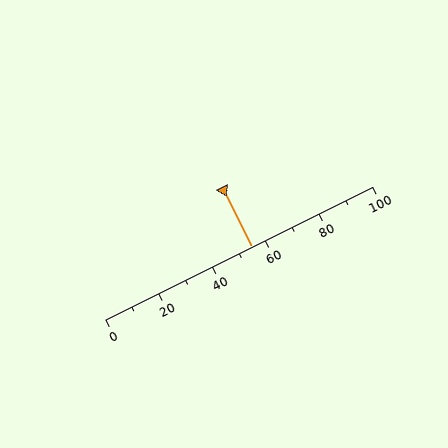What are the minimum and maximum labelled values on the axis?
The axis runs from 0 to 100.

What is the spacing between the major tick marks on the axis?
The major ticks are spaced 20 apart.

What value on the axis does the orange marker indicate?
The marker indicates approximately 55.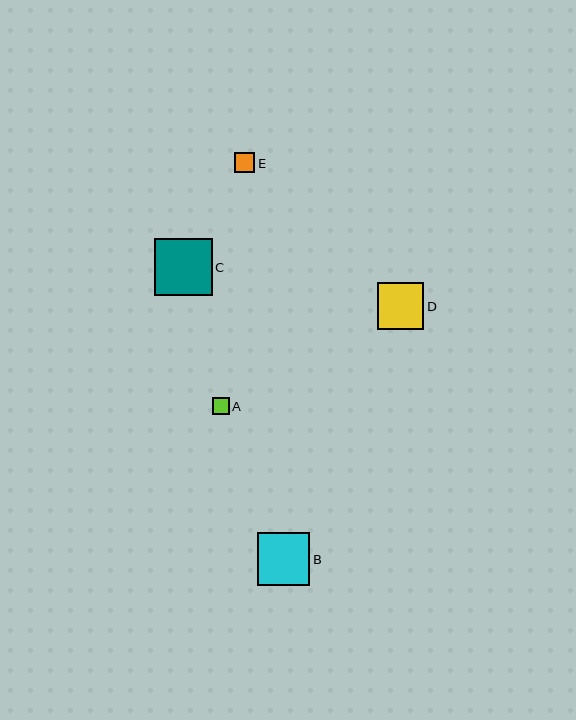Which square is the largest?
Square C is the largest with a size of approximately 57 pixels.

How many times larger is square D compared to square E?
Square D is approximately 2.3 times the size of square E.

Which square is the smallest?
Square A is the smallest with a size of approximately 16 pixels.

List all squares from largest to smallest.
From largest to smallest: C, B, D, E, A.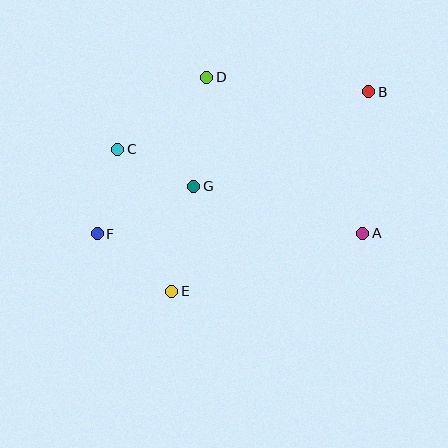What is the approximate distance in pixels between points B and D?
The distance between B and D is approximately 163 pixels.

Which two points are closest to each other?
Points C and G are closest to each other.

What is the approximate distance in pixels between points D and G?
The distance between D and G is approximately 109 pixels.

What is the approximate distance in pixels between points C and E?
The distance between C and E is approximately 152 pixels.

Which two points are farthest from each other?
Points B and F are farthest from each other.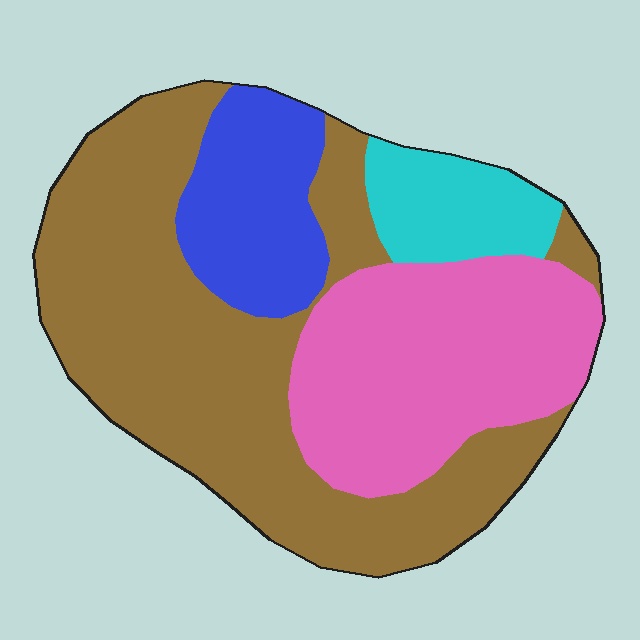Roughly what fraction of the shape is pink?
Pink takes up about one quarter (1/4) of the shape.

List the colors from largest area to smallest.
From largest to smallest: brown, pink, blue, cyan.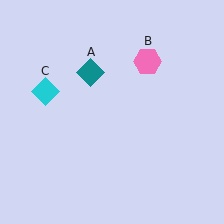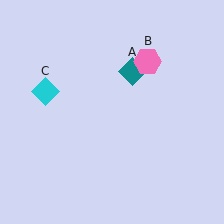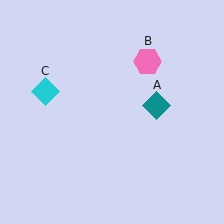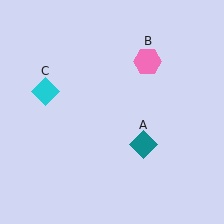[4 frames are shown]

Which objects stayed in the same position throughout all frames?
Pink hexagon (object B) and cyan diamond (object C) remained stationary.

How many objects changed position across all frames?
1 object changed position: teal diamond (object A).